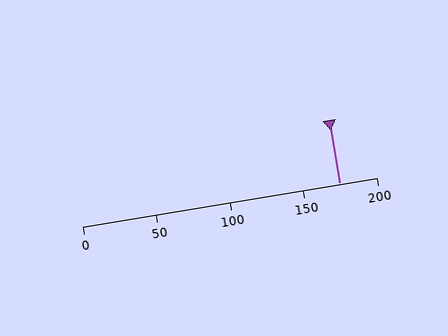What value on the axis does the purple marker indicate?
The marker indicates approximately 175.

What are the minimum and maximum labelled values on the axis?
The axis runs from 0 to 200.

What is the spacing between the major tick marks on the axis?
The major ticks are spaced 50 apart.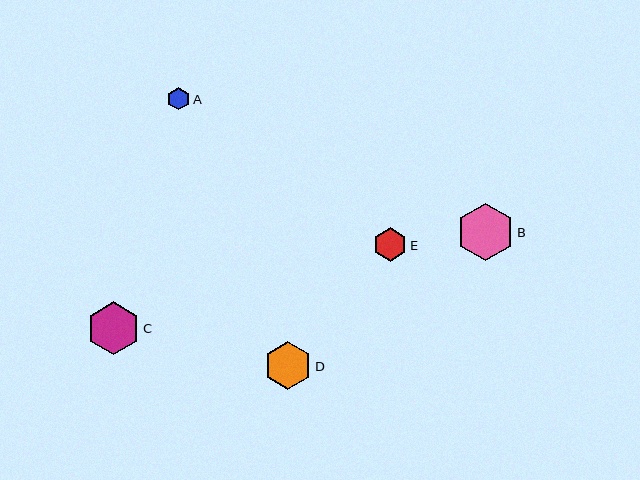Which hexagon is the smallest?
Hexagon A is the smallest with a size of approximately 23 pixels.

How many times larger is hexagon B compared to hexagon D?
Hexagon B is approximately 1.2 times the size of hexagon D.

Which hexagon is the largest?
Hexagon B is the largest with a size of approximately 58 pixels.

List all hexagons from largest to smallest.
From largest to smallest: B, C, D, E, A.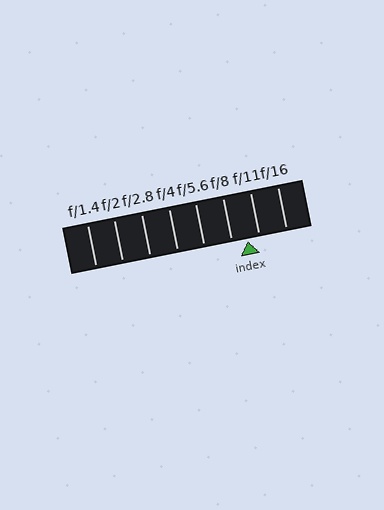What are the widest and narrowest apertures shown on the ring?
The widest aperture shown is f/1.4 and the narrowest is f/16.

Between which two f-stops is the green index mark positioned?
The index mark is between f/8 and f/11.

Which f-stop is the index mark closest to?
The index mark is closest to f/11.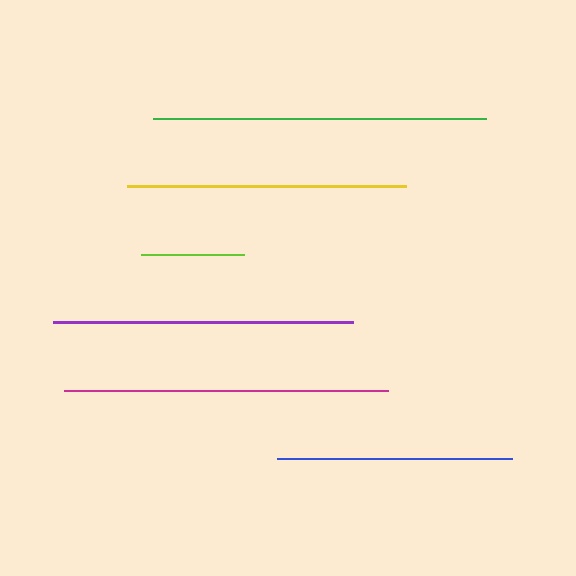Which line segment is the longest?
The green line is the longest at approximately 333 pixels.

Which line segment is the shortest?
The lime line is the shortest at approximately 103 pixels.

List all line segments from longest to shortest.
From longest to shortest: green, magenta, purple, yellow, blue, lime.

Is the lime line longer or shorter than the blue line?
The blue line is longer than the lime line.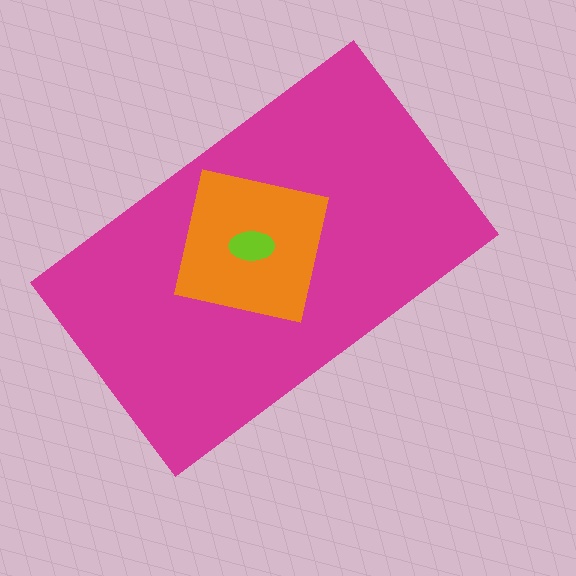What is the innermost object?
The lime ellipse.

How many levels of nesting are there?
3.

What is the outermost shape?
The magenta rectangle.